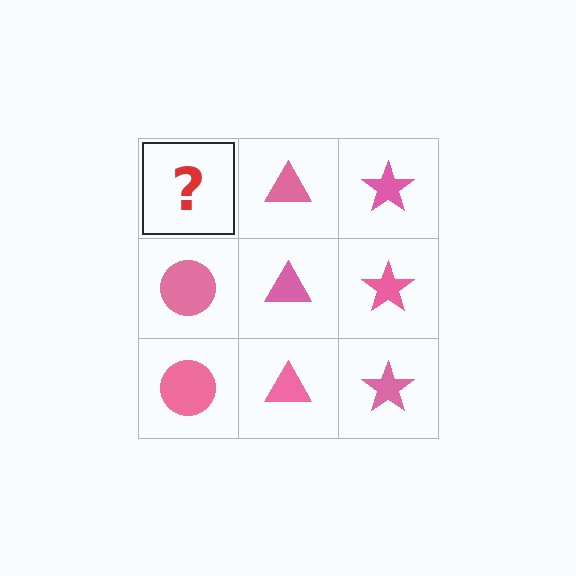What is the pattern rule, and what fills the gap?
The rule is that each column has a consistent shape. The gap should be filled with a pink circle.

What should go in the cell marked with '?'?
The missing cell should contain a pink circle.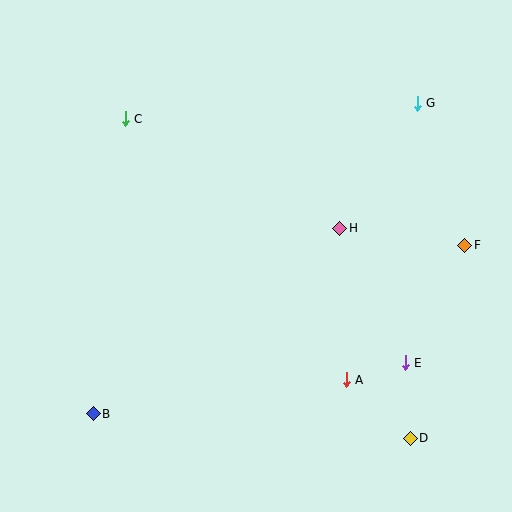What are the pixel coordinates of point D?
Point D is at (410, 438).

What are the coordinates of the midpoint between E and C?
The midpoint between E and C is at (265, 241).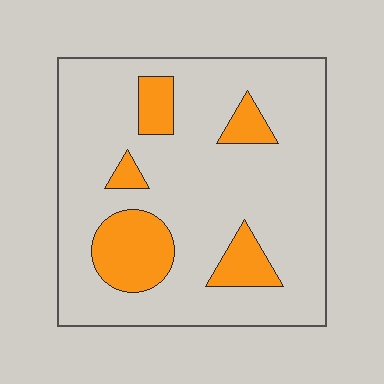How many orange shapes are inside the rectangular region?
5.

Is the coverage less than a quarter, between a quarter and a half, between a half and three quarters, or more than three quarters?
Less than a quarter.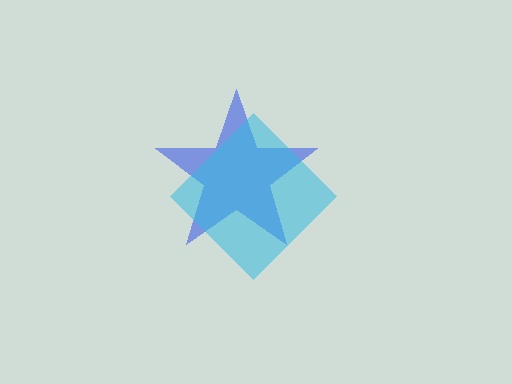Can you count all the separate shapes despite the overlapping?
Yes, there are 2 separate shapes.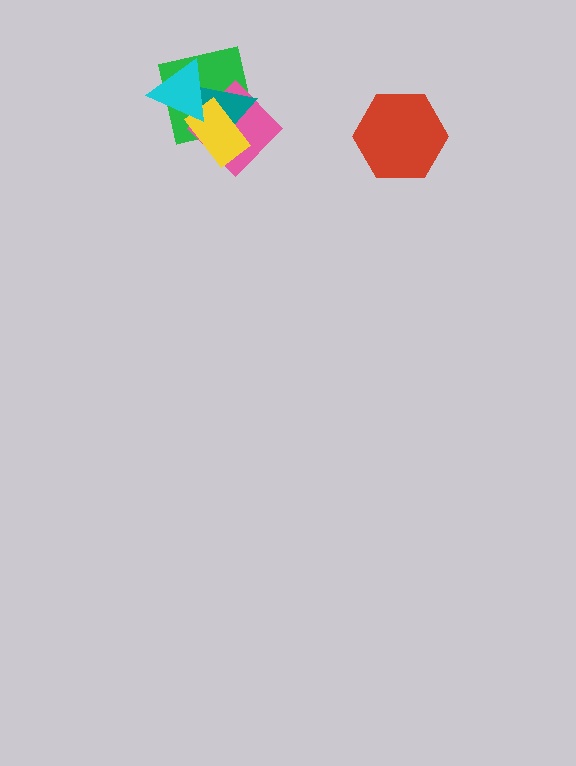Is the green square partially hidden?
Yes, it is partially covered by another shape.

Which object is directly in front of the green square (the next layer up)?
The pink diamond is directly in front of the green square.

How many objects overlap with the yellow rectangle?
4 objects overlap with the yellow rectangle.